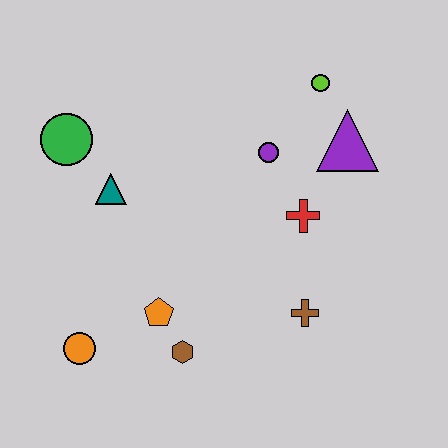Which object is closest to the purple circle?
The red cross is closest to the purple circle.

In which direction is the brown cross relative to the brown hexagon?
The brown cross is to the right of the brown hexagon.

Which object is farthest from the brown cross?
The green circle is farthest from the brown cross.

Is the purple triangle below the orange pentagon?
No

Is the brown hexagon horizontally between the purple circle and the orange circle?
Yes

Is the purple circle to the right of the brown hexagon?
Yes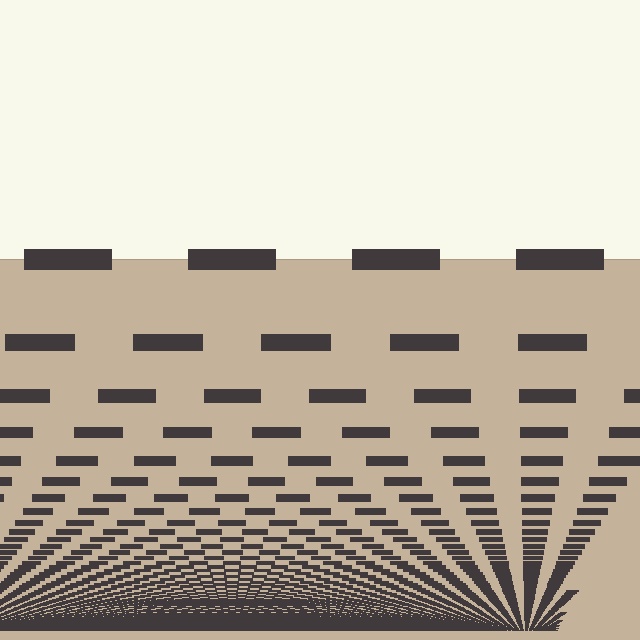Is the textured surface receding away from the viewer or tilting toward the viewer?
The surface appears to tilt toward the viewer. Texture elements get larger and sparser toward the top.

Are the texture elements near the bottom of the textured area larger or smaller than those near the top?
Smaller. The gradient is inverted — elements near the bottom are smaller and denser.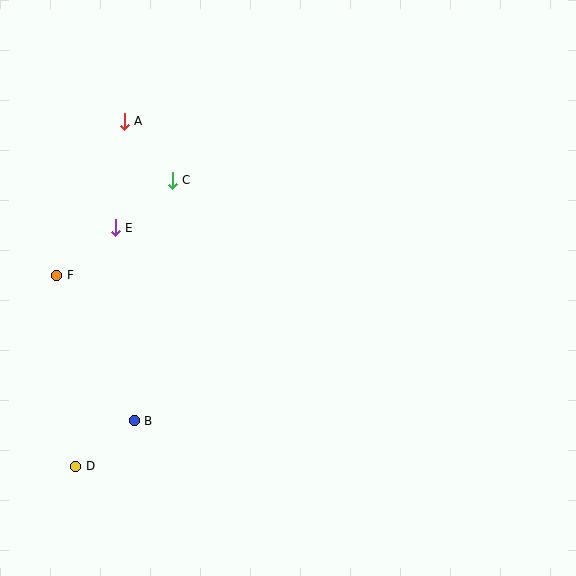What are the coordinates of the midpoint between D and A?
The midpoint between D and A is at (100, 294).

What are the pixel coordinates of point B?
Point B is at (134, 421).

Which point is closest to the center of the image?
Point C at (172, 180) is closest to the center.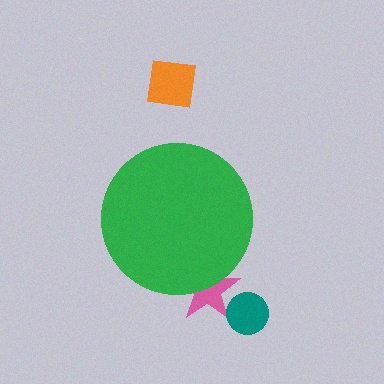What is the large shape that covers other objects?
A green circle.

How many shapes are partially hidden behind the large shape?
1 shape is partially hidden.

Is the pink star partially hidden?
Yes, the pink star is partially hidden behind the green circle.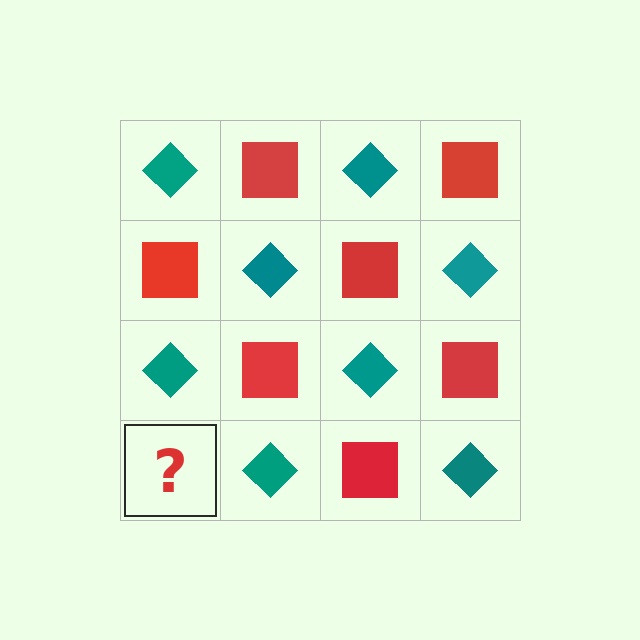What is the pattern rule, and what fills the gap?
The rule is that it alternates teal diamond and red square in a checkerboard pattern. The gap should be filled with a red square.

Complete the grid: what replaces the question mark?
The question mark should be replaced with a red square.